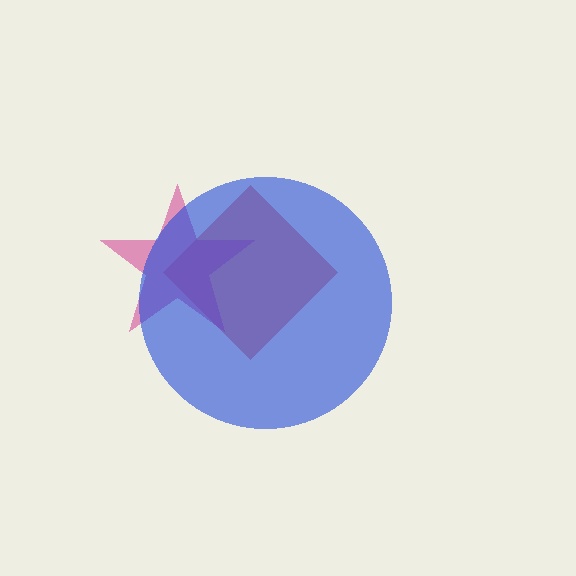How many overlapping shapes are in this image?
There are 3 overlapping shapes in the image.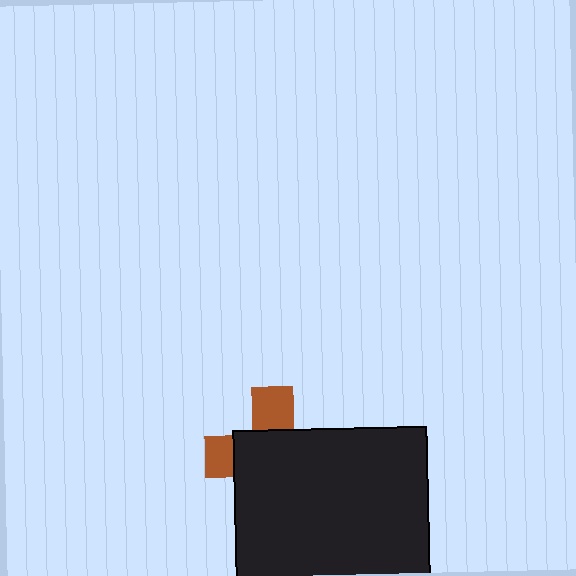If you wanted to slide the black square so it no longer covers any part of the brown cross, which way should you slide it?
Slide it toward the lower-right — that is the most direct way to separate the two shapes.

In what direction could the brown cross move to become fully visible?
The brown cross could move toward the upper-left. That would shift it out from behind the black square entirely.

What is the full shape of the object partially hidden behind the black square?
The partially hidden object is a brown cross.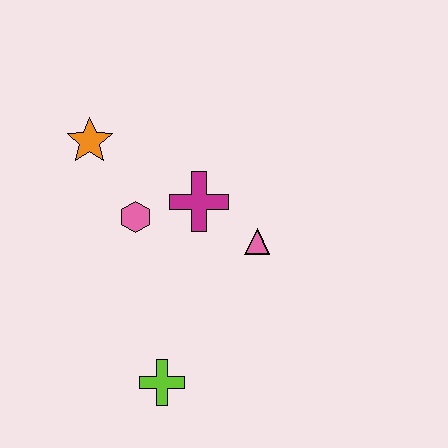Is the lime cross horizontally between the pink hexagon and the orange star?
No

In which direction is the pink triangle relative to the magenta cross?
The pink triangle is to the right of the magenta cross.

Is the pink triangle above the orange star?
No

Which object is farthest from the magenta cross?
The lime cross is farthest from the magenta cross.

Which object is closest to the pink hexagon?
The magenta cross is closest to the pink hexagon.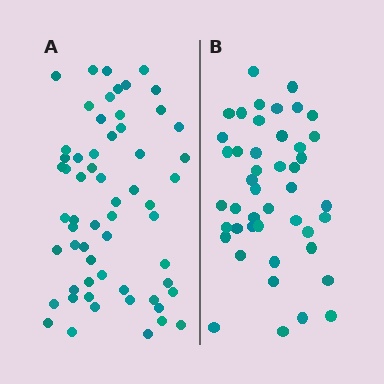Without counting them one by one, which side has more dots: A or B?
Region A (the left region) has more dots.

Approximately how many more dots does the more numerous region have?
Region A has approximately 15 more dots than region B.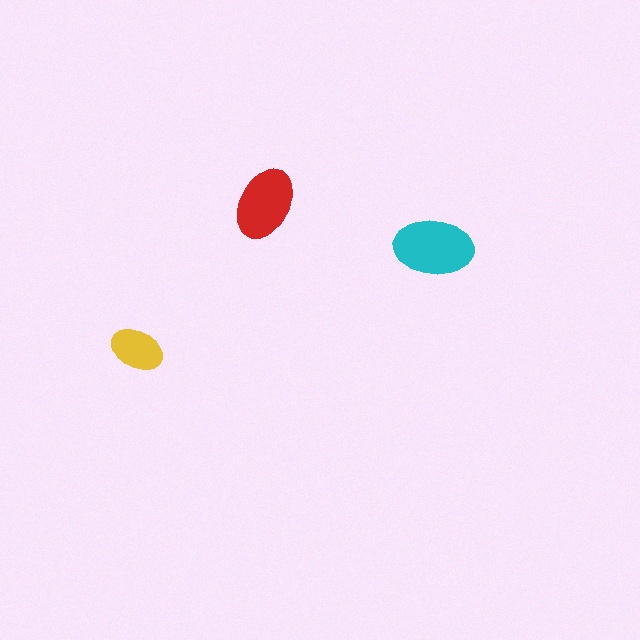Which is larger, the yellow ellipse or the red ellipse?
The red one.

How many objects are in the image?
There are 3 objects in the image.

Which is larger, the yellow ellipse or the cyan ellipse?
The cyan one.